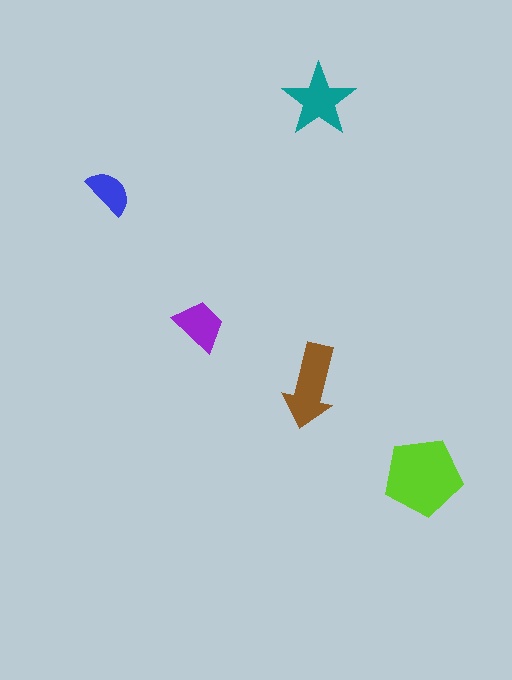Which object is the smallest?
The blue semicircle.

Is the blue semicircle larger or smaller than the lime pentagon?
Smaller.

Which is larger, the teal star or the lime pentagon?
The lime pentagon.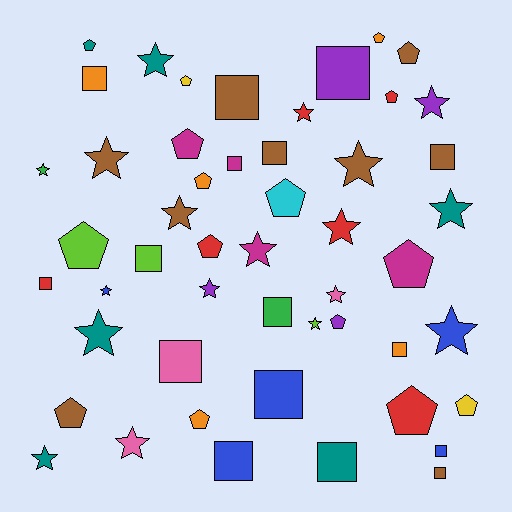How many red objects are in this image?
There are 6 red objects.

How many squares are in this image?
There are 16 squares.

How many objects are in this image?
There are 50 objects.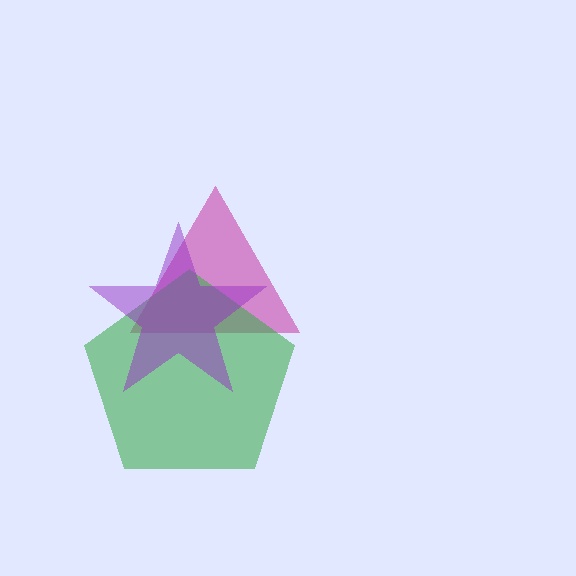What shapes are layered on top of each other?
The layered shapes are: a magenta triangle, a green pentagon, a purple star.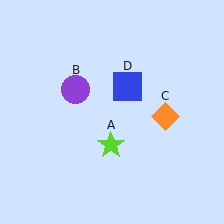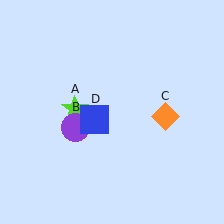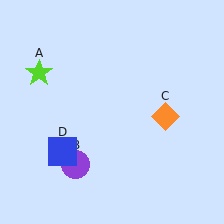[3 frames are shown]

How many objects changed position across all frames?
3 objects changed position: lime star (object A), purple circle (object B), blue square (object D).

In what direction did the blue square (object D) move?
The blue square (object D) moved down and to the left.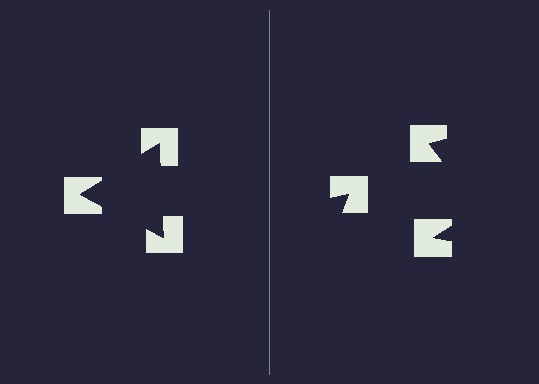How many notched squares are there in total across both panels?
6 — 3 on each side.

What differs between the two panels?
The notched squares are positioned identically on both sides; only the wedge orientations differ. On the left they align to a triangle; on the right they are misaligned.